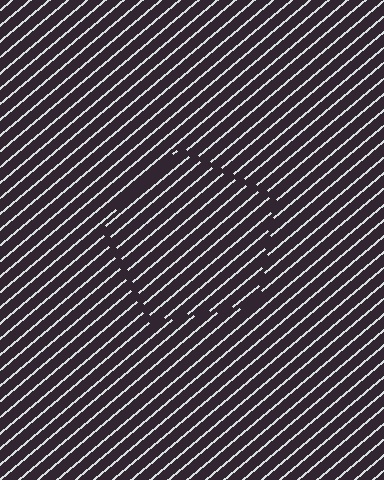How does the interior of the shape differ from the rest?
The interior of the shape contains the same grating, shifted by half a period — the contour is defined by the phase discontinuity where line-ends from the inner and outer gratings abut.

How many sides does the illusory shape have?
5 sides — the line-ends trace a pentagon.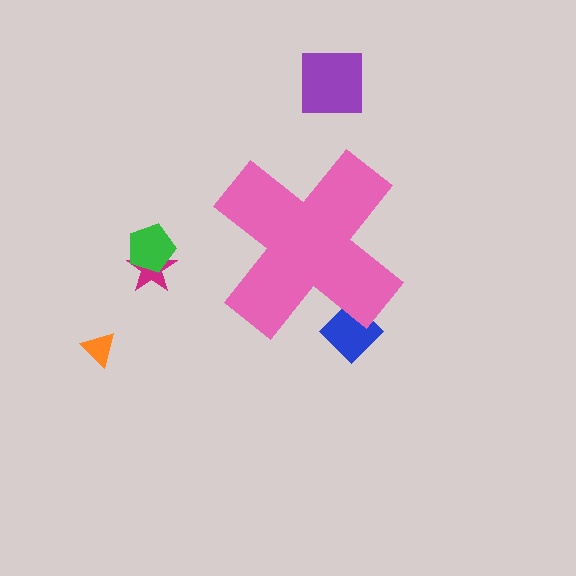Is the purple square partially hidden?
No, the purple square is fully visible.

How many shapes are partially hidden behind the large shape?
1 shape is partially hidden.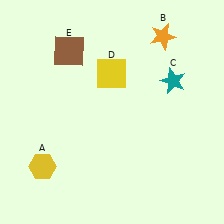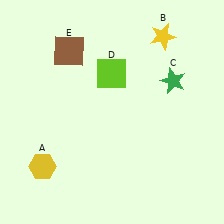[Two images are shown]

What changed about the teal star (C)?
In Image 1, C is teal. In Image 2, it changed to green.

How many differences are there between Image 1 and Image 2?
There are 3 differences between the two images.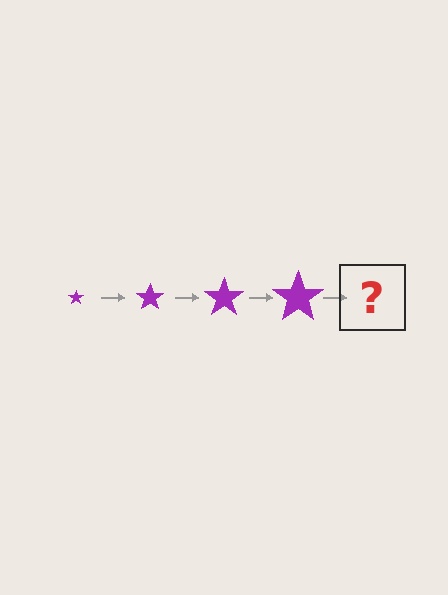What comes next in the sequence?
The next element should be a purple star, larger than the previous one.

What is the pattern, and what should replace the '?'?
The pattern is that the star gets progressively larger each step. The '?' should be a purple star, larger than the previous one.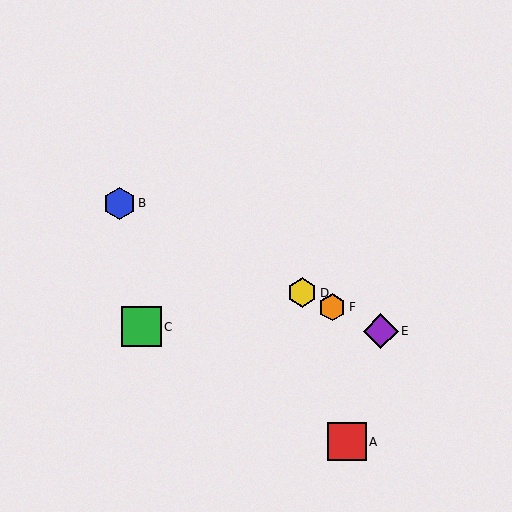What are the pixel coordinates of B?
Object B is at (119, 203).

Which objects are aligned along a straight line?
Objects B, D, E, F are aligned along a straight line.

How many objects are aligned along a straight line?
4 objects (B, D, E, F) are aligned along a straight line.